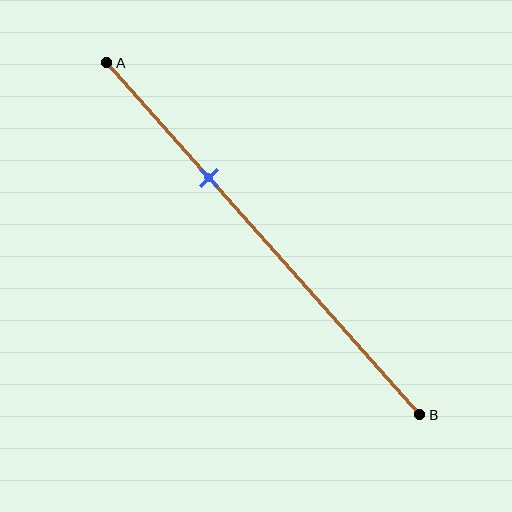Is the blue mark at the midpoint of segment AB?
No, the mark is at about 35% from A, not at the 50% midpoint.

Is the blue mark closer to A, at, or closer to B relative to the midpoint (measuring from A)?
The blue mark is closer to point A than the midpoint of segment AB.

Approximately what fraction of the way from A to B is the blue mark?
The blue mark is approximately 35% of the way from A to B.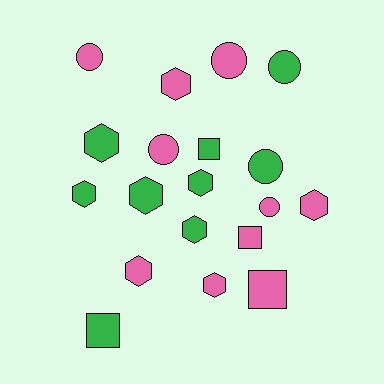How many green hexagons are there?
There are 5 green hexagons.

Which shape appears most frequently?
Hexagon, with 9 objects.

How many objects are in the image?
There are 19 objects.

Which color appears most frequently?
Pink, with 10 objects.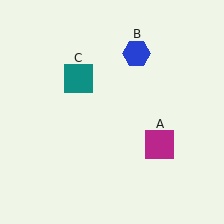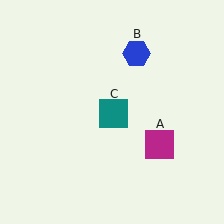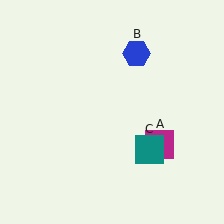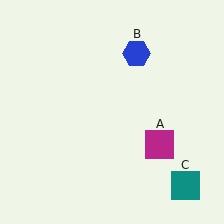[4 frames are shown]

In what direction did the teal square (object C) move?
The teal square (object C) moved down and to the right.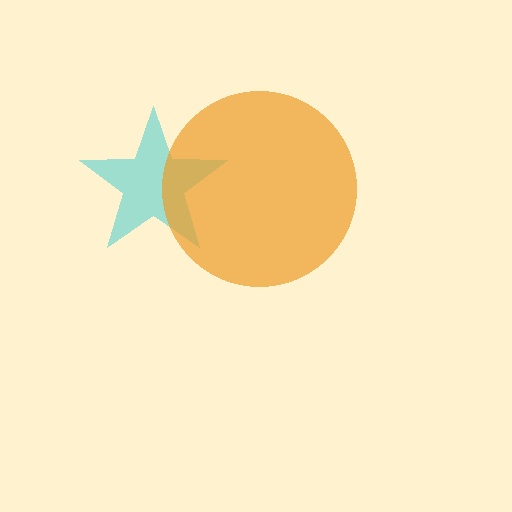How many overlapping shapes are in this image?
There are 2 overlapping shapes in the image.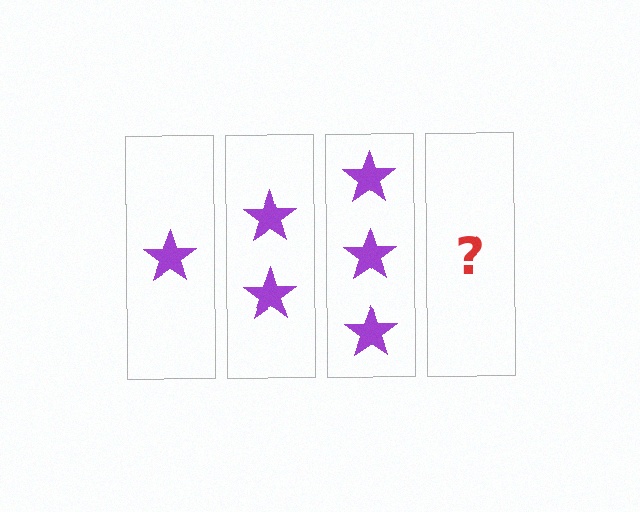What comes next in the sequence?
The next element should be 4 stars.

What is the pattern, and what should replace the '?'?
The pattern is that each step adds one more star. The '?' should be 4 stars.